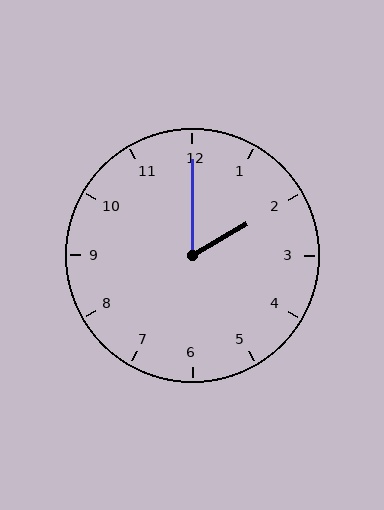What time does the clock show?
2:00.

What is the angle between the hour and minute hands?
Approximately 60 degrees.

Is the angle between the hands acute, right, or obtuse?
It is acute.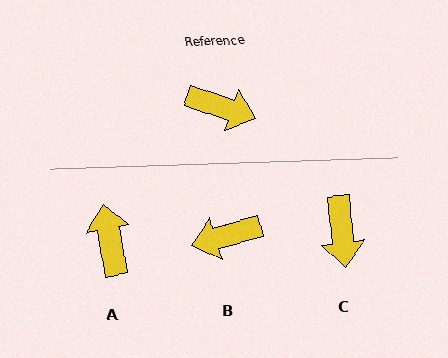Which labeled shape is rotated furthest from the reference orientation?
B, about 145 degrees away.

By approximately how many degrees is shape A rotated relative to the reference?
Approximately 119 degrees counter-clockwise.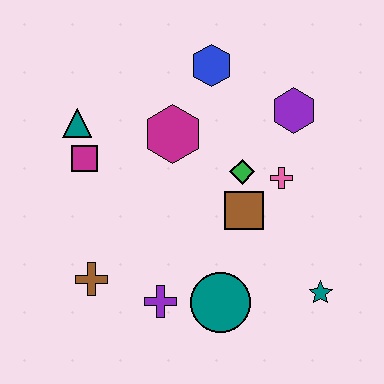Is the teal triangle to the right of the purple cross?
No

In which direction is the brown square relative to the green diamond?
The brown square is below the green diamond.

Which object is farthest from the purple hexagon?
The brown cross is farthest from the purple hexagon.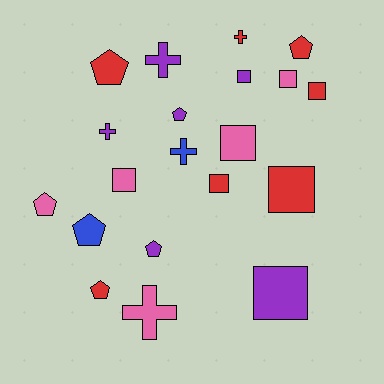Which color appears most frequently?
Red, with 7 objects.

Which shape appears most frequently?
Square, with 8 objects.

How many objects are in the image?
There are 20 objects.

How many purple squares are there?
There are 2 purple squares.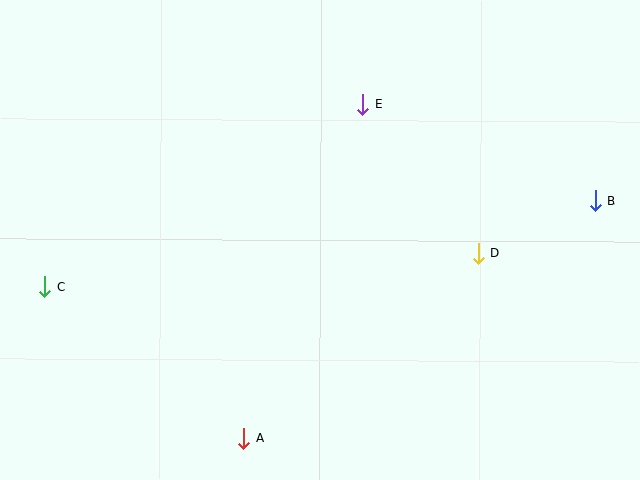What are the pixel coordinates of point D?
Point D is at (478, 253).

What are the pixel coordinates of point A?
Point A is at (244, 438).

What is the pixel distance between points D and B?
The distance between D and B is 128 pixels.